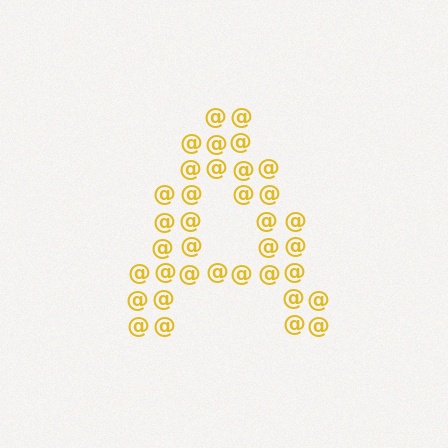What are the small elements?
The small elements are at signs.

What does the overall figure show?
The overall figure shows the letter A.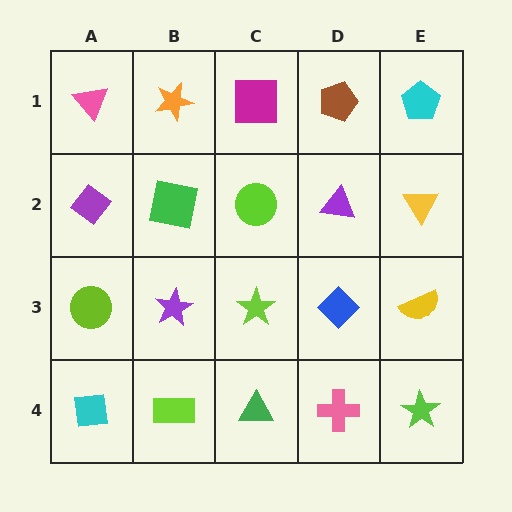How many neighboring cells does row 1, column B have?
3.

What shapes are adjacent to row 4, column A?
A lime circle (row 3, column A), a lime rectangle (row 4, column B).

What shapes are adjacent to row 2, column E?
A cyan pentagon (row 1, column E), a yellow semicircle (row 3, column E), a purple triangle (row 2, column D).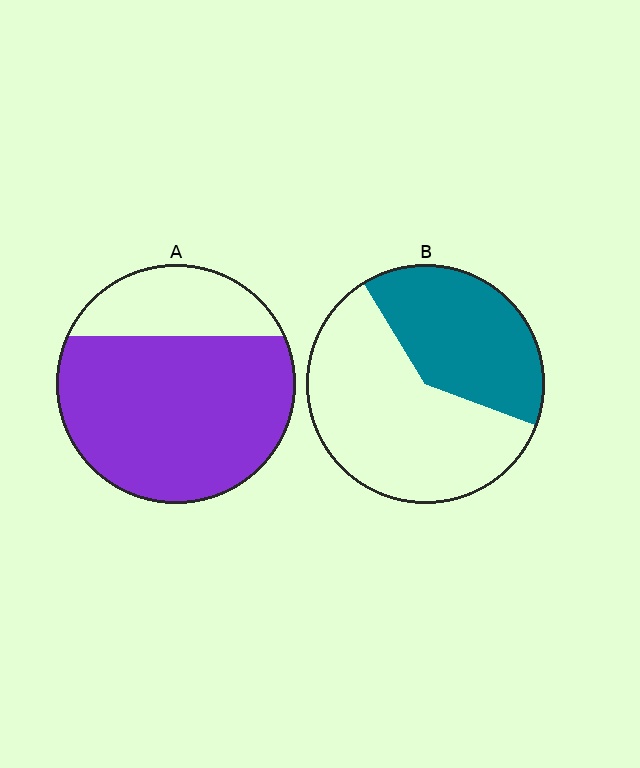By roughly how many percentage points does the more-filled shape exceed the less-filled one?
By roughly 35 percentage points (A over B).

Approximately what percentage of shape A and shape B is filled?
A is approximately 75% and B is approximately 40%.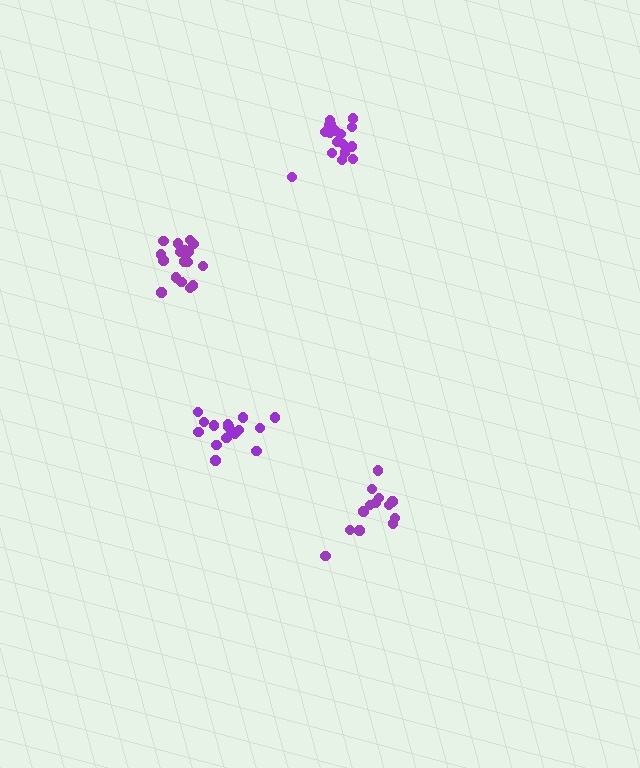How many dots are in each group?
Group 1: 14 dots, Group 2: 16 dots, Group 3: 18 dots, Group 4: 17 dots (65 total).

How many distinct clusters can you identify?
There are 4 distinct clusters.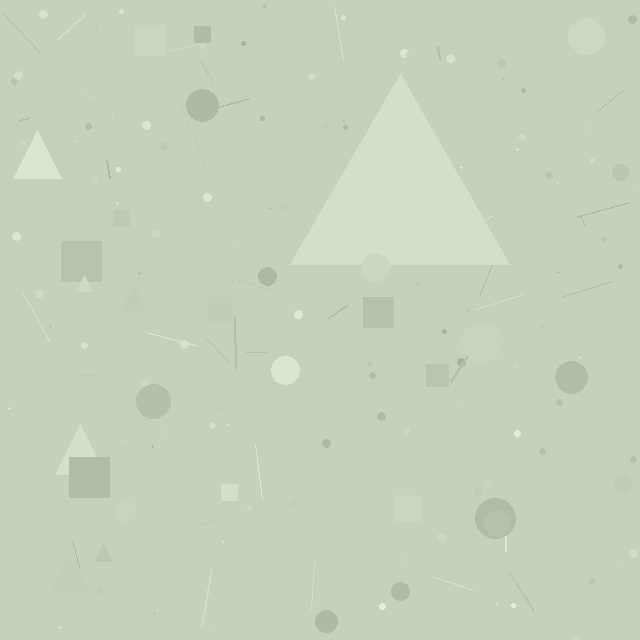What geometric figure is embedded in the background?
A triangle is embedded in the background.